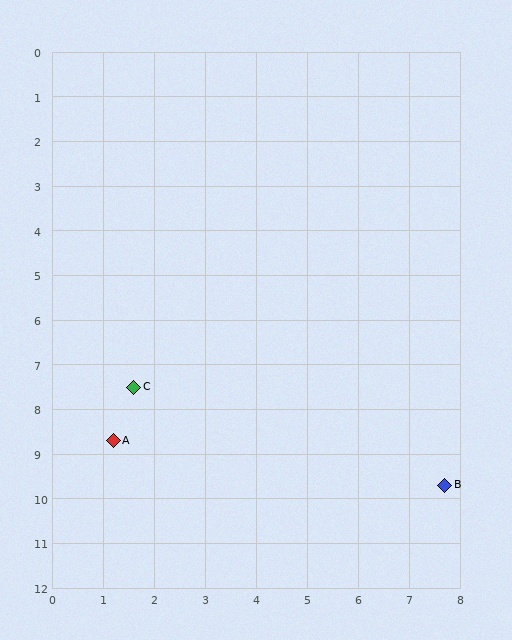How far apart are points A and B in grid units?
Points A and B are about 6.6 grid units apart.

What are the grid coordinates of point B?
Point B is at approximately (7.7, 9.7).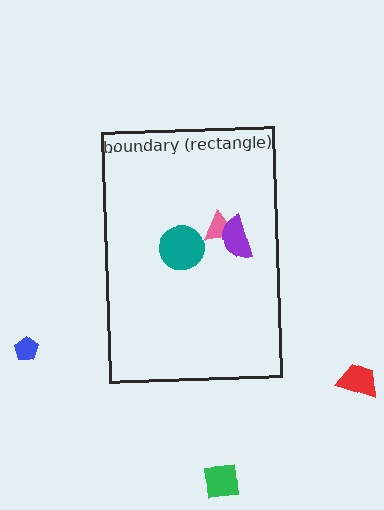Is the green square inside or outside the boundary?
Outside.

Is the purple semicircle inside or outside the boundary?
Inside.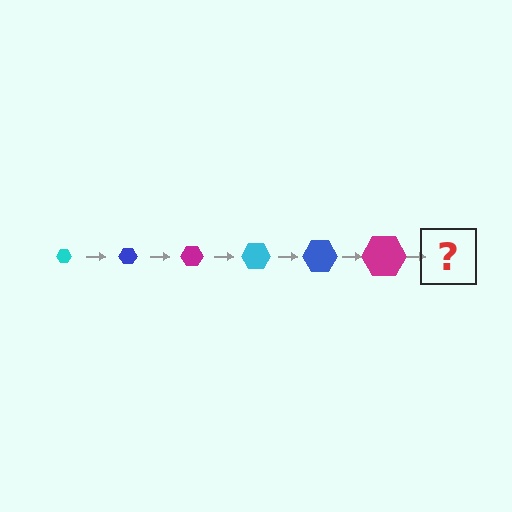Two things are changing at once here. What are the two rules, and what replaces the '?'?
The two rules are that the hexagon grows larger each step and the color cycles through cyan, blue, and magenta. The '?' should be a cyan hexagon, larger than the previous one.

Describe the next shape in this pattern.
It should be a cyan hexagon, larger than the previous one.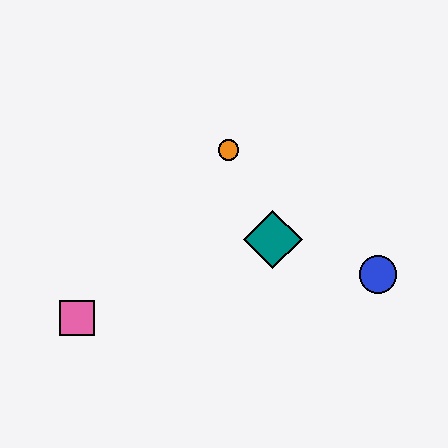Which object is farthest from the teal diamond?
The pink square is farthest from the teal diamond.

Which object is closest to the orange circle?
The teal diamond is closest to the orange circle.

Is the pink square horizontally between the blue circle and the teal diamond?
No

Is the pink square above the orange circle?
No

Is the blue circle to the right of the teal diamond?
Yes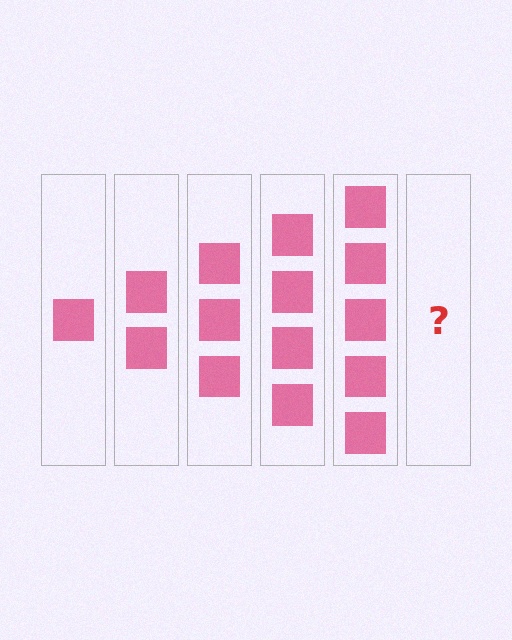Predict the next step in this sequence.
The next step is 6 squares.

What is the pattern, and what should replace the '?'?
The pattern is that each step adds one more square. The '?' should be 6 squares.